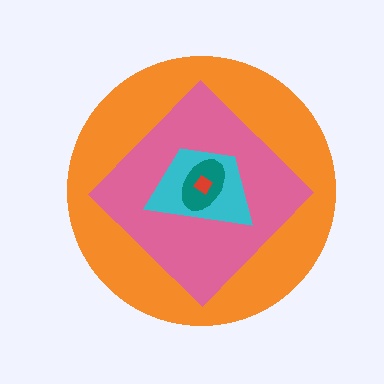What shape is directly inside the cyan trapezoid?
The teal ellipse.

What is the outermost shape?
The orange circle.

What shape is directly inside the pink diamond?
The cyan trapezoid.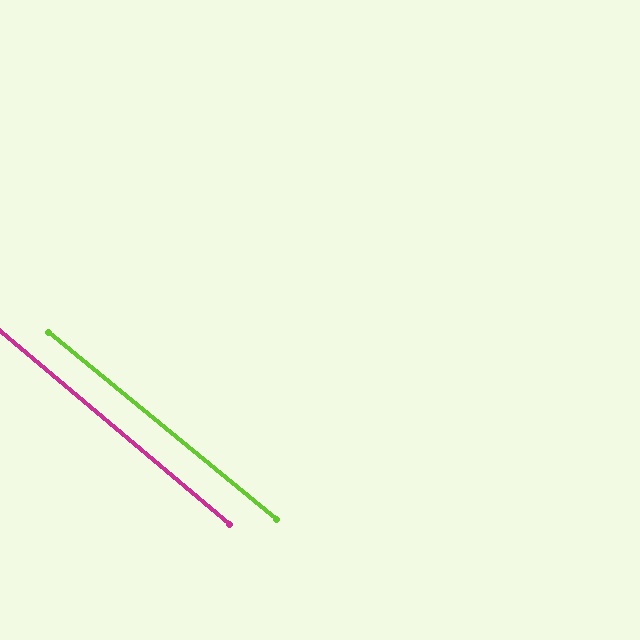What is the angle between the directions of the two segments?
Approximately 1 degree.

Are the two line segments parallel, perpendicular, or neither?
Parallel — their directions differ by only 0.8°.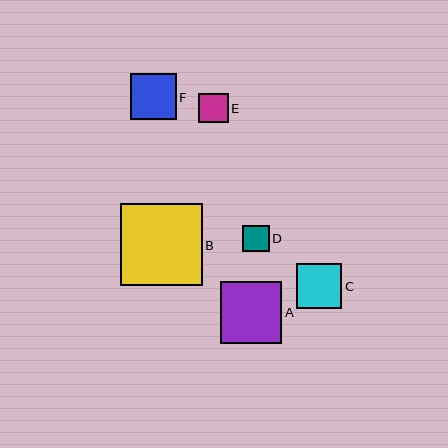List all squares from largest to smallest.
From largest to smallest: B, A, F, C, E, D.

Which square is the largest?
Square B is the largest with a size of approximately 82 pixels.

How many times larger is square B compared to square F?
Square B is approximately 1.8 times the size of square F.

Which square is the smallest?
Square D is the smallest with a size of approximately 26 pixels.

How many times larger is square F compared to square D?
Square F is approximately 1.7 times the size of square D.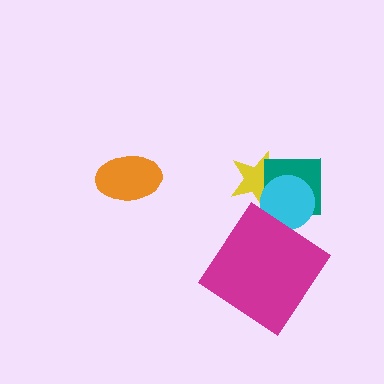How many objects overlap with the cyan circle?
2 objects overlap with the cyan circle.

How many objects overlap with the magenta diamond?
0 objects overlap with the magenta diamond.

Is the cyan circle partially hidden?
No, no other shape covers it.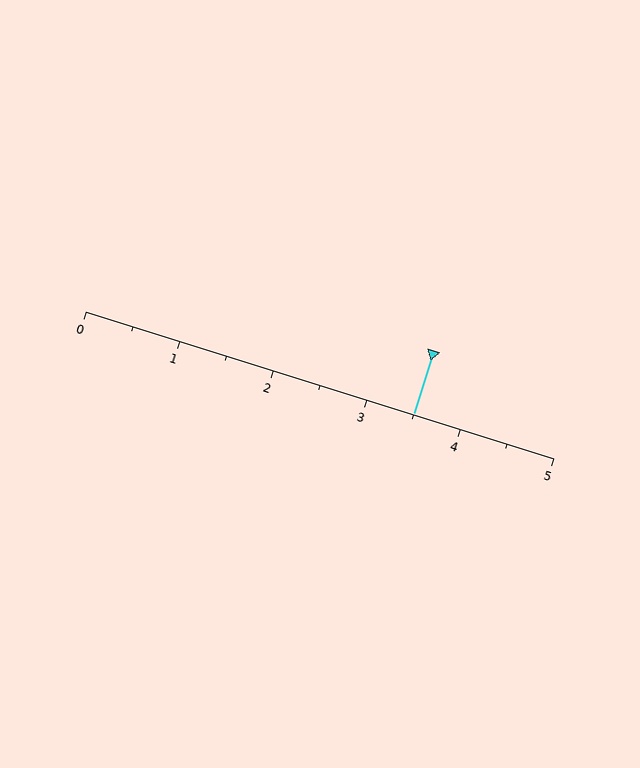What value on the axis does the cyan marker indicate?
The marker indicates approximately 3.5.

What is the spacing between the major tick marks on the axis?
The major ticks are spaced 1 apart.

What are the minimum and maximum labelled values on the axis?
The axis runs from 0 to 5.